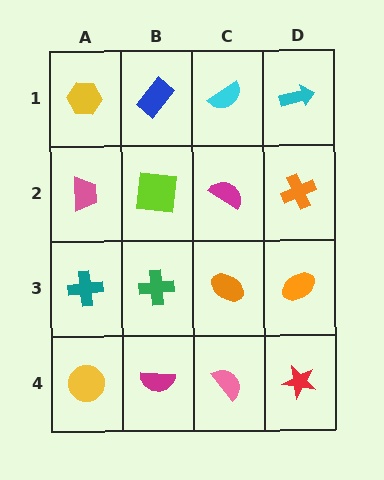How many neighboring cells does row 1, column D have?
2.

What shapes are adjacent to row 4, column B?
A green cross (row 3, column B), a yellow circle (row 4, column A), a pink semicircle (row 4, column C).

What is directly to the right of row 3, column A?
A green cross.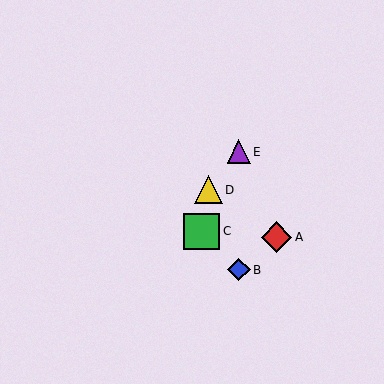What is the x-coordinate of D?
Object D is at x≈209.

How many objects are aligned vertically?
2 objects (B, E) are aligned vertically.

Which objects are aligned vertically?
Objects B, E are aligned vertically.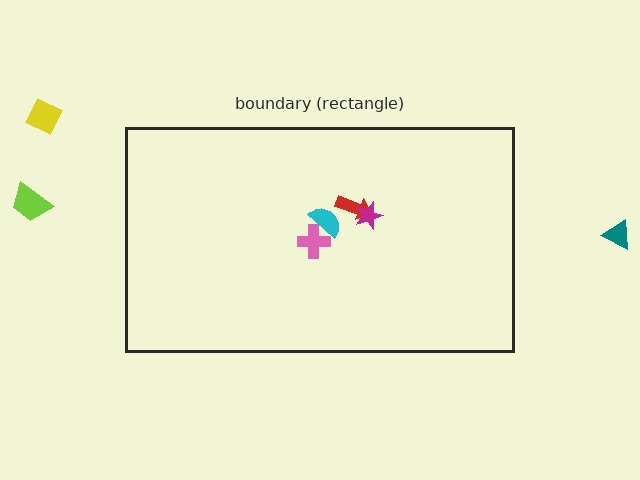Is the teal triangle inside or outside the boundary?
Outside.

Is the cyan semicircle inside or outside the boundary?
Inside.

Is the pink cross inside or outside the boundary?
Inside.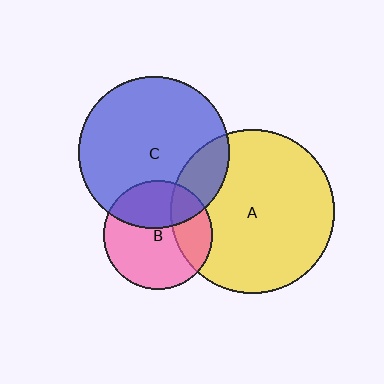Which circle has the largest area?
Circle A (yellow).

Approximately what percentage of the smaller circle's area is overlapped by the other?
Approximately 35%.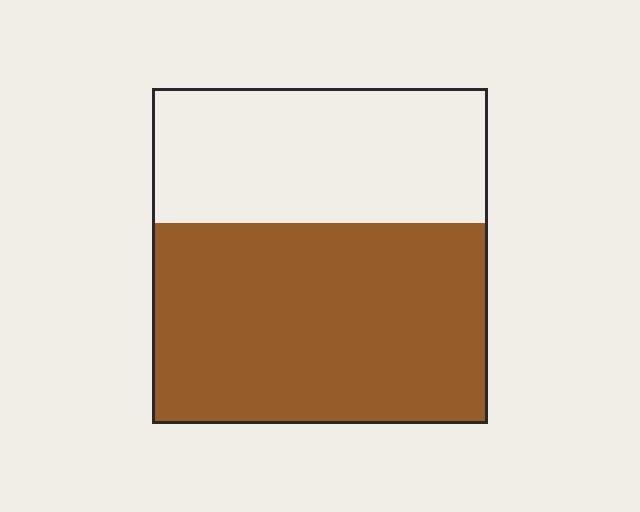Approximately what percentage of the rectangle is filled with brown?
Approximately 60%.